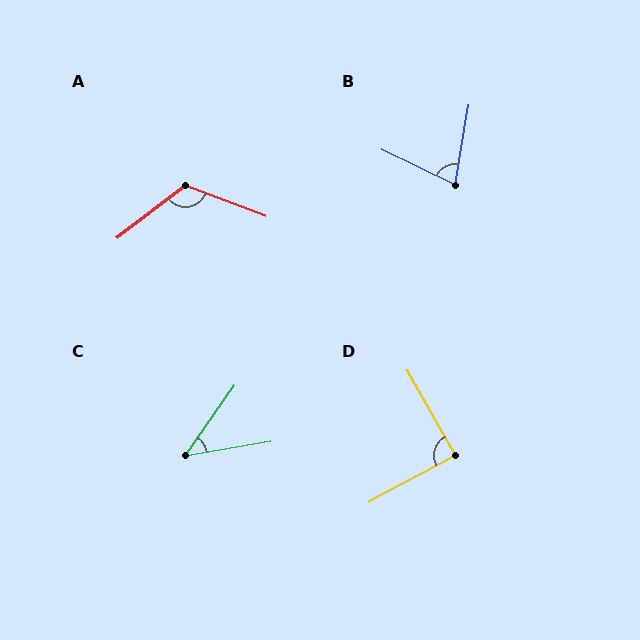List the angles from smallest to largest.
C (45°), B (74°), D (89°), A (122°).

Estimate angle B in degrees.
Approximately 74 degrees.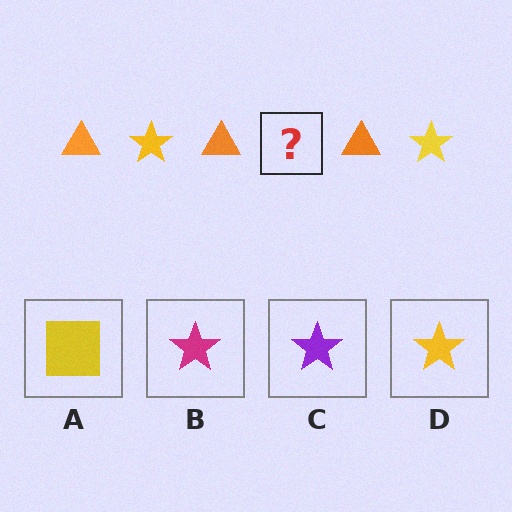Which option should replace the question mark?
Option D.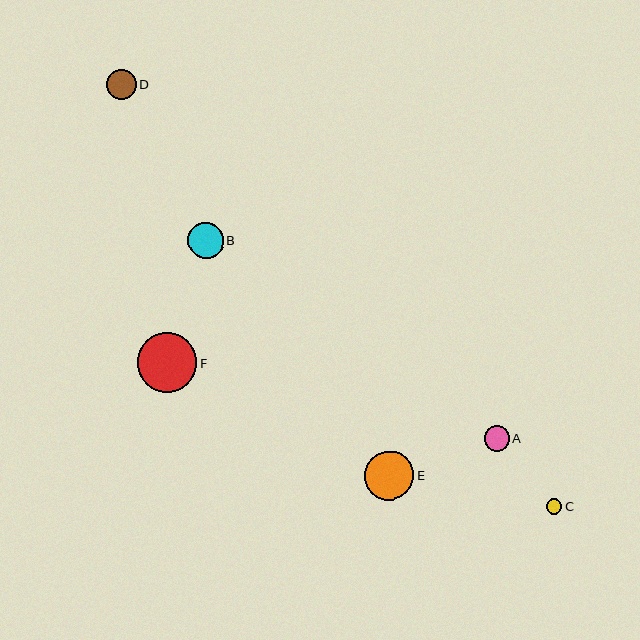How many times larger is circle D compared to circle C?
Circle D is approximately 2.0 times the size of circle C.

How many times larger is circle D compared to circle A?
Circle D is approximately 1.2 times the size of circle A.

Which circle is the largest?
Circle F is the largest with a size of approximately 60 pixels.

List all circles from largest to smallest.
From largest to smallest: F, E, B, D, A, C.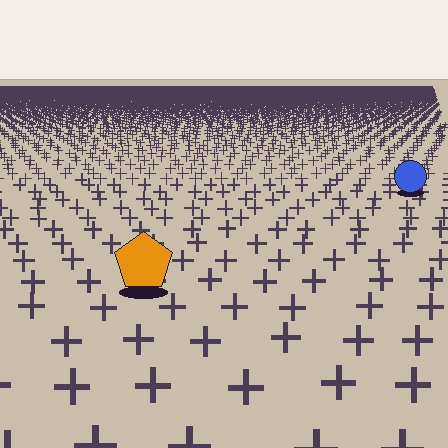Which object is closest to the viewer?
The orange pentagon is closest. The texture marks near it are larger and more spread out.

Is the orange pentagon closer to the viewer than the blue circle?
Yes. The orange pentagon is closer — you can tell from the texture gradient: the ground texture is coarser near it.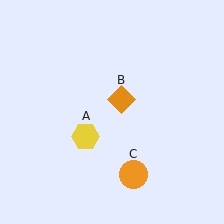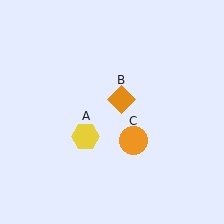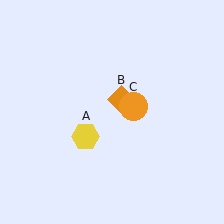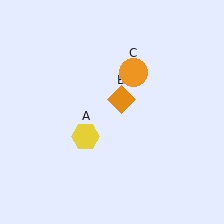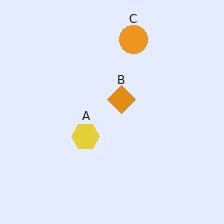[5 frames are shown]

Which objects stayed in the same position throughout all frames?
Yellow hexagon (object A) and orange diamond (object B) remained stationary.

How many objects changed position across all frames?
1 object changed position: orange circle (object C).